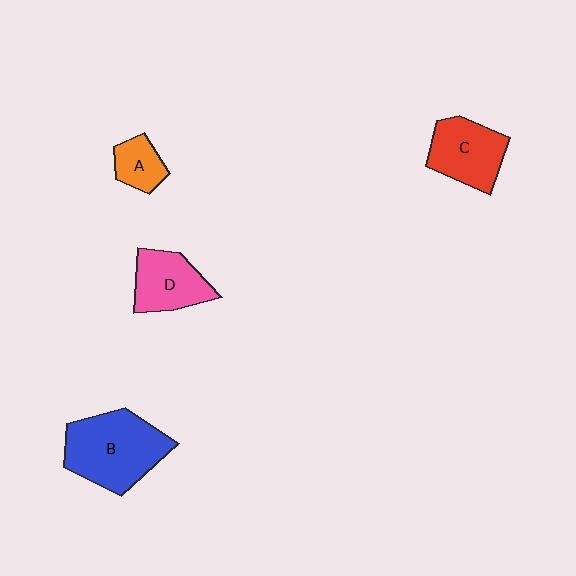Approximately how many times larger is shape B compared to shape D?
Approximately 1.6 times.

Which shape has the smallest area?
Shape A (orange).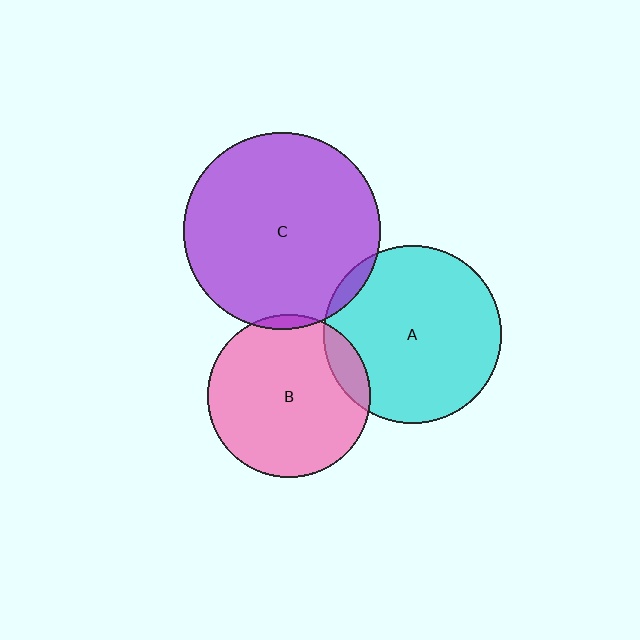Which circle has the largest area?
Circle C (purple).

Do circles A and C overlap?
Yes.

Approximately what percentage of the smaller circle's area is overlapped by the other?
Approximately 5%.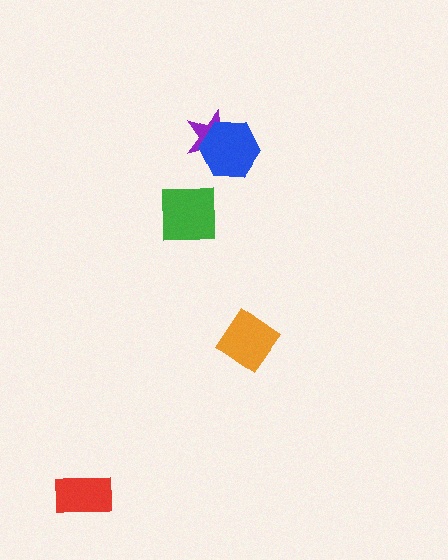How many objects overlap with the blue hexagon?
1 object overlaps with the blue hexagon.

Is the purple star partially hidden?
Yes, it is partially covered by another shape.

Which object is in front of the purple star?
The blue hexagon is in front of the purple star.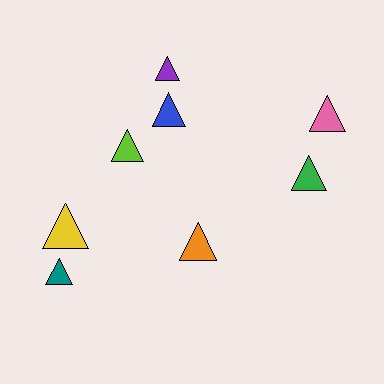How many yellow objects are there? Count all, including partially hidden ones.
There is 1 yellow object.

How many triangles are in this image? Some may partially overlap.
There are 8 triangles.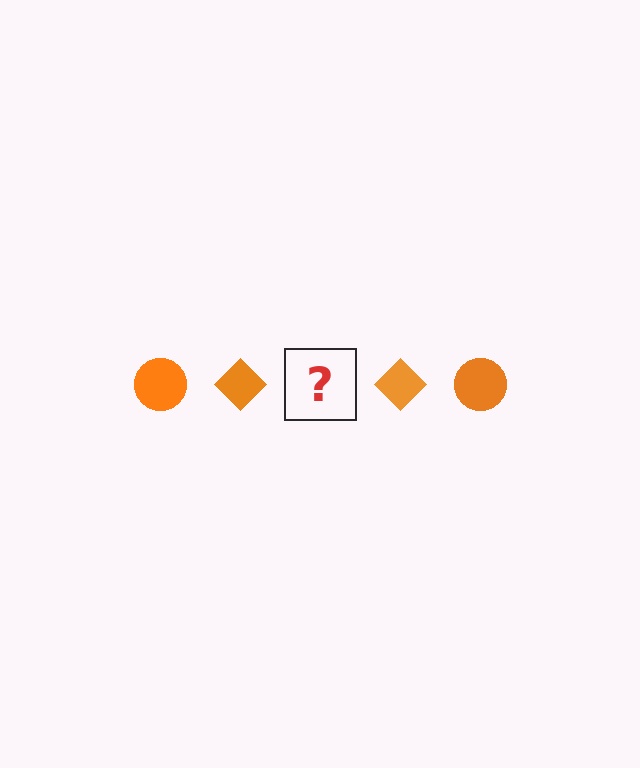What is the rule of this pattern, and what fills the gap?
The rule is that the pattern cycles through circle, diamond shapes in orange. The gap should be filled with an orange circle.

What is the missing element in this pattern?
The missing element is an orange circle.